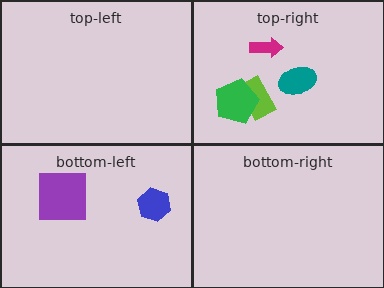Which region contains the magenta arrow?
The top-right region.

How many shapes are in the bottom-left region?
2.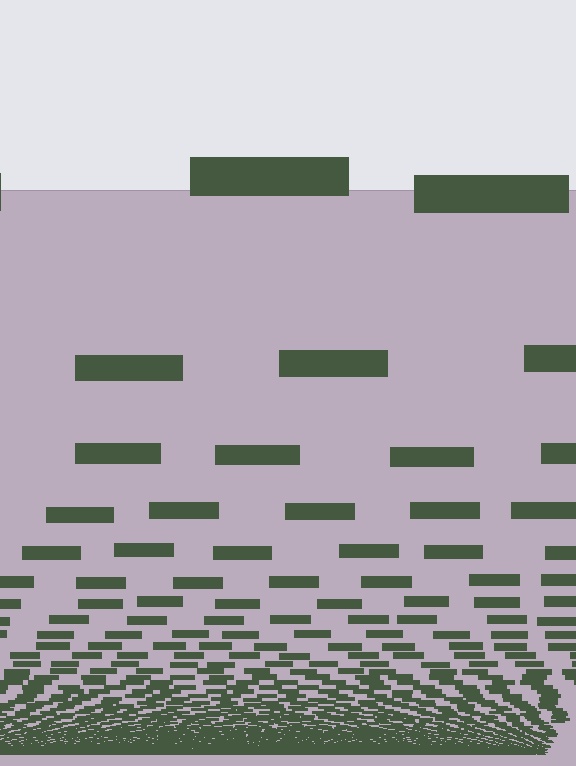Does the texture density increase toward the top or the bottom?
Density increases toward the bottom.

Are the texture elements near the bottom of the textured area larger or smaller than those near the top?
Smaller. The gradient is inverted — elements near the bottom are smaller and denser.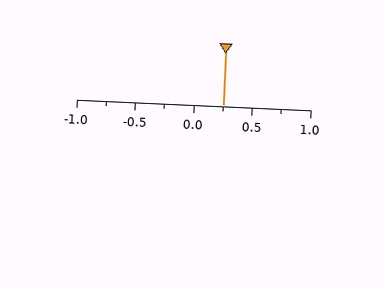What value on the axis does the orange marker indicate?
The marker indicates approximately 0.25.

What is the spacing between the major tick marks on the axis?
The major ticks are spaced 0.5 apart.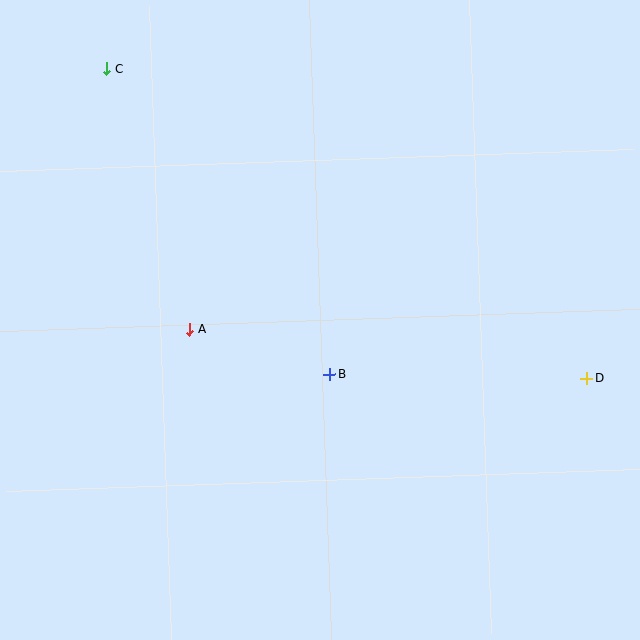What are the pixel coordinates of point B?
Point B is at (330, 374).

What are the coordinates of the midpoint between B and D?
The midpoint between B and D is at (458, 376).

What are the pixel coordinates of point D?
Point D is at (587, 378).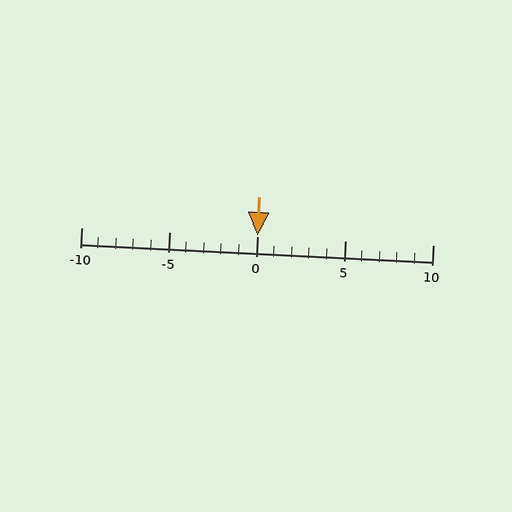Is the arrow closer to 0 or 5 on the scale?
The arrow is closer to 0.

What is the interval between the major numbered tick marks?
The major tick marks are spaced 5 units apart.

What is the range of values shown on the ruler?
The ruler shows values from -10 to 10.